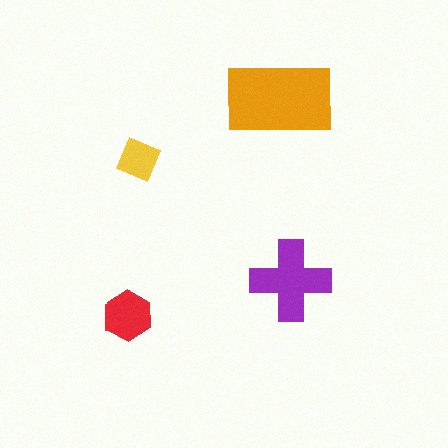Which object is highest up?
The orange rectangle is topmost.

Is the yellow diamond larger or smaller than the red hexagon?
Smaller.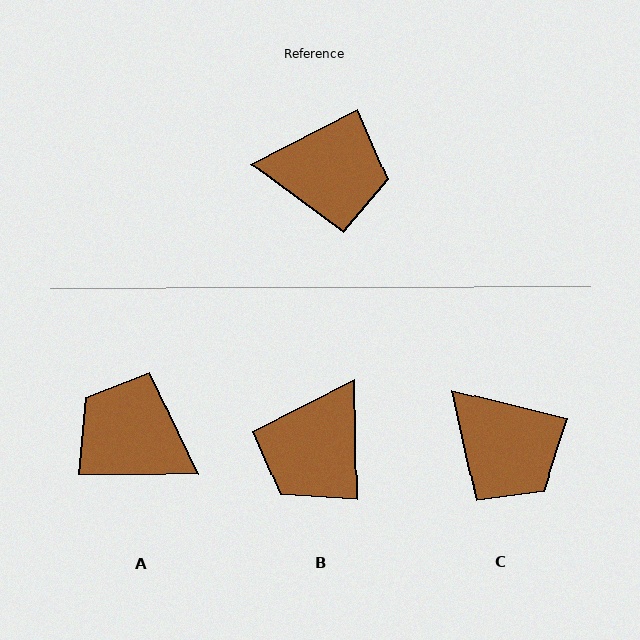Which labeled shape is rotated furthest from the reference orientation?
A, about 152 degrees away.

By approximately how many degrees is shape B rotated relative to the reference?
Approximately 116 degrees clockwise.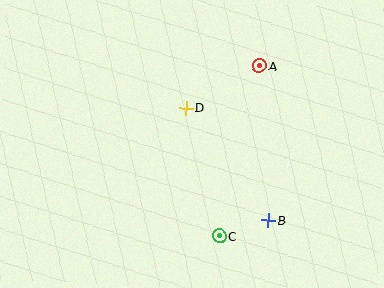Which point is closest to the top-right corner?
Point A is closest to the top-right corner.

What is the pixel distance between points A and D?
The distance between A and D is 85 pixels.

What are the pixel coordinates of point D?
Point D is at (186, 108).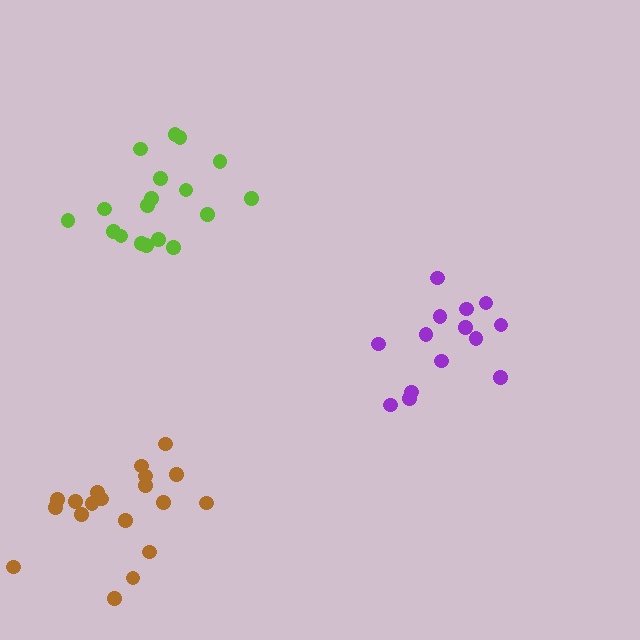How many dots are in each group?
Group 1: 18 dots, Group 2: 19 dots, Group 3: 14 dots (51 total).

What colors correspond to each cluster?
The clusters are colored: lime, brown, purple.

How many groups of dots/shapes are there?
There are 3 groups.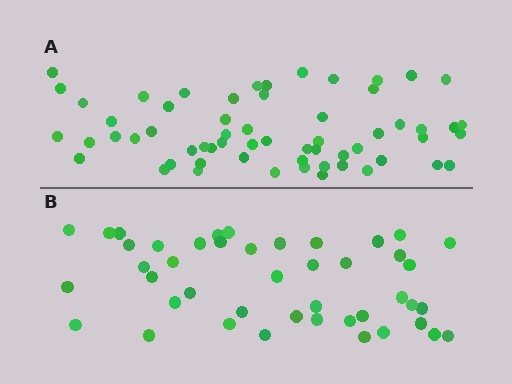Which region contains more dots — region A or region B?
Region A (the top region) has more dots.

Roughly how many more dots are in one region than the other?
Region A has approximately 15 more dots than region B.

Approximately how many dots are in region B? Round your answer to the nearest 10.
About 40 dots. (The exact count is 44, which rounds to 40.)